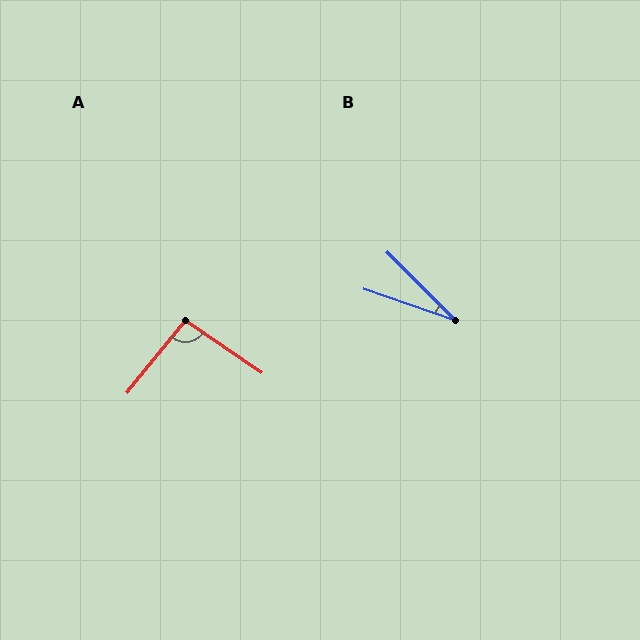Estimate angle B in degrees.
Approximately 25 degrees.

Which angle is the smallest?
B, at approximately 25 degrees.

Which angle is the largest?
A, at approximately 94 degrees.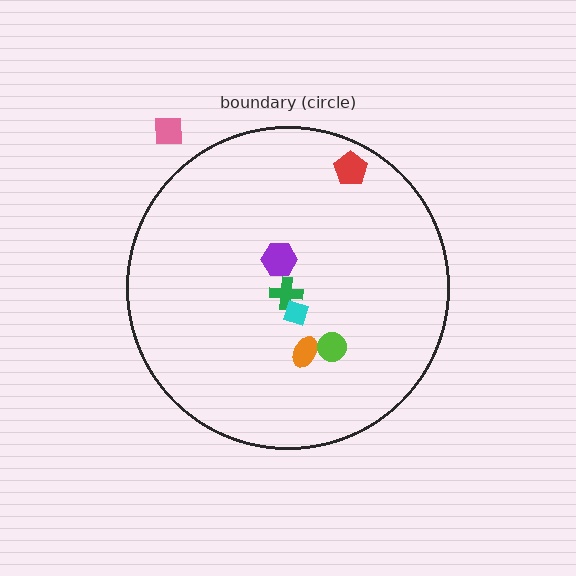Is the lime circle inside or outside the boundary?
Inside.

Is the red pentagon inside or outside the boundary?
Inside.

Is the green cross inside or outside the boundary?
Inside.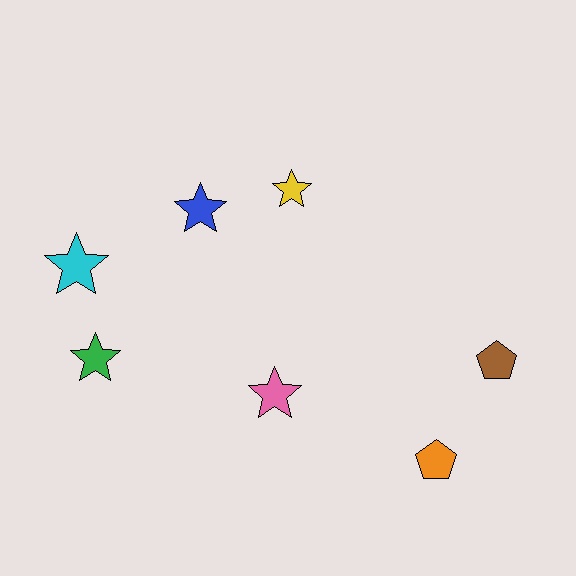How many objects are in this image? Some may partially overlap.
There are 7 objects.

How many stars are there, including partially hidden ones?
There are 5 stars.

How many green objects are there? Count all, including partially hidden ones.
There is 1 green object.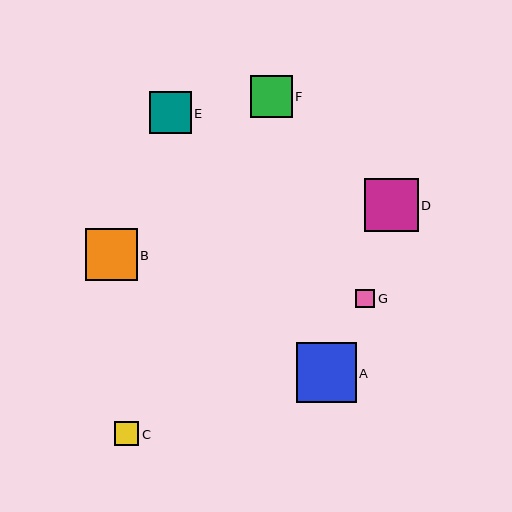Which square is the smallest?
Square G is the smallest with a size of approximately 19 pixels.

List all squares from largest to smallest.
From largest to smallest: A, D, B, F, E, C, G.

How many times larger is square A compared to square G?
Square A is approximately 3.2 times the size of square G.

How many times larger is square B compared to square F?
Square B is approximately 1.2 times the size of square F.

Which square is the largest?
Square A is the largest with a size of approximately 60 pixels.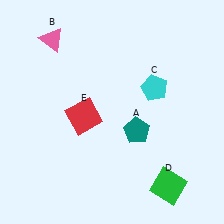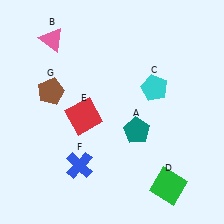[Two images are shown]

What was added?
A blue cross (F), a brown pentagon (G) were added in Image 2.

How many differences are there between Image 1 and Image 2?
There are 2 differences between the two images.